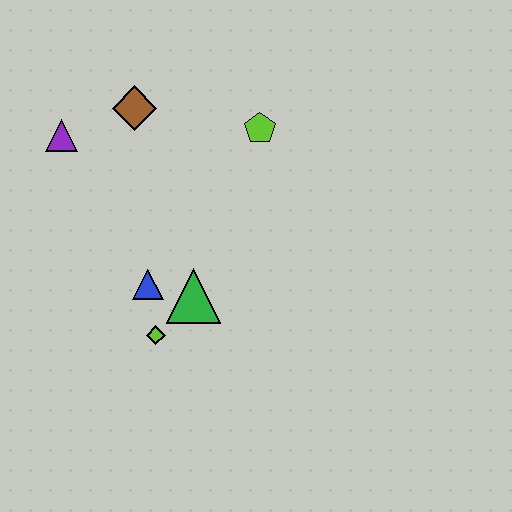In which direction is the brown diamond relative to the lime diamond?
The brown diamond is above the lime diamond.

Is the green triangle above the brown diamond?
No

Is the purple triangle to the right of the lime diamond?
No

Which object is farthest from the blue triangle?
The lime pentagon is farthest from the blue triangle.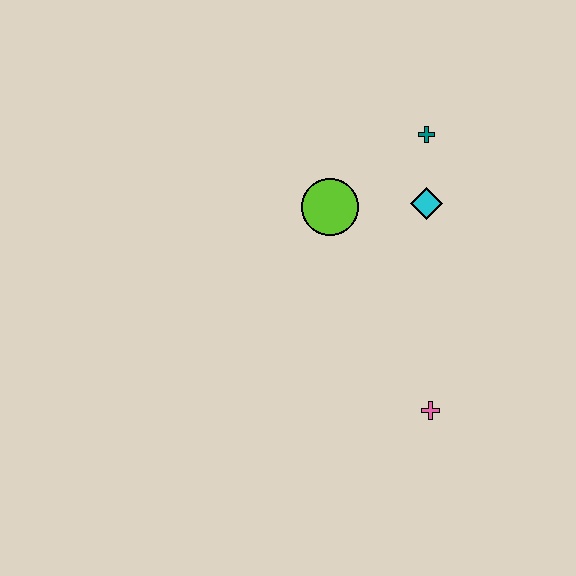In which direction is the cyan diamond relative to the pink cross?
The cyan diamond is above the pink cross.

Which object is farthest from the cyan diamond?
The pink cross is farthest from the cyan diamond.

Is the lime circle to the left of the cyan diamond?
Yes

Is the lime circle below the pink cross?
No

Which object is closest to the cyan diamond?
The teal cross is closest to the cyan diamond.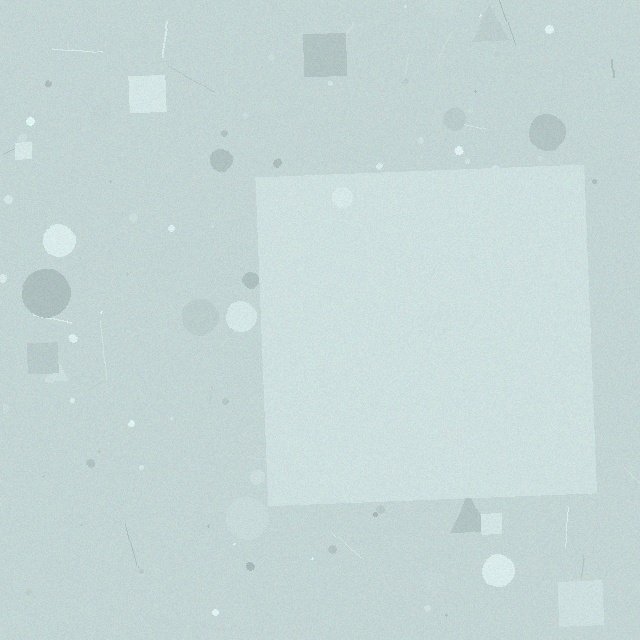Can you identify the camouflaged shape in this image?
The camouflaged shape is a square.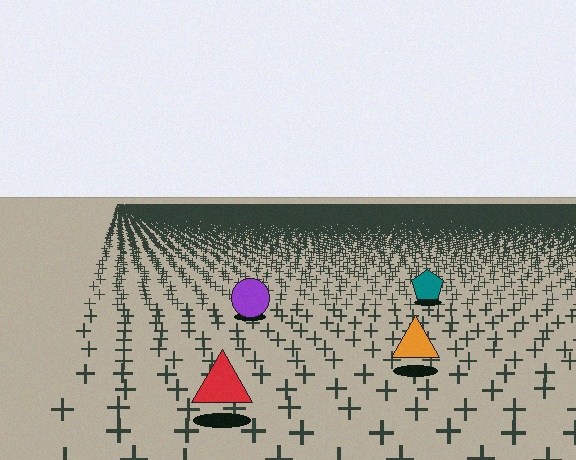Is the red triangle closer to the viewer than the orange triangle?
Yes. The red triangle is closer — you can tell from the texture gradient: the ground texture is coarser near it.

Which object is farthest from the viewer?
The teal pentagon is farthest from the viewer. It appears smaller and the ground texture around it is denser.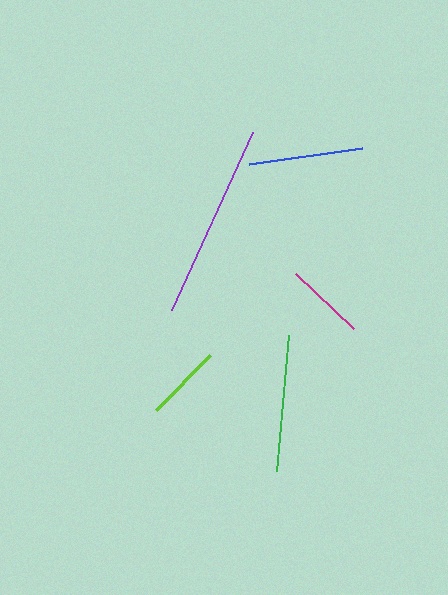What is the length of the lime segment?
The lime segment is approximately 77 pixels long.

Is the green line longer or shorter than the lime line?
The green line is longer than the lime line.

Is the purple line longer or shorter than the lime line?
The purple line is longer than the lime line.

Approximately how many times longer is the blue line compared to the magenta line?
The blue line is approximately 1.4 times the length of the magenta line.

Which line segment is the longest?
The purple line is the longest at approximately 195 pixels.